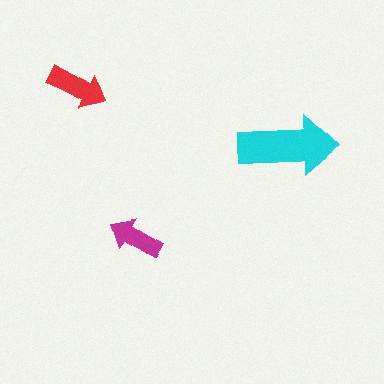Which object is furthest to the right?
The cyan arrow is rightmost.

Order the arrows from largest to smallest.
the cyan one, the red one, the magenta one.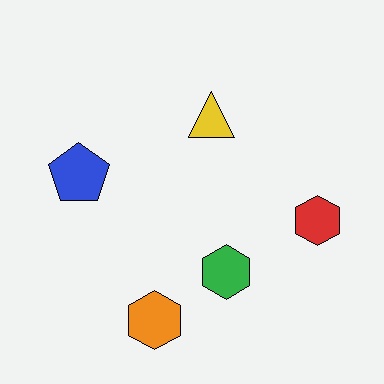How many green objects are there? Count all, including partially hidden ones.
There is 1 green object.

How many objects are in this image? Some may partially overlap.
There are 5 objects.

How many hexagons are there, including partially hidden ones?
There are 3 hexagons.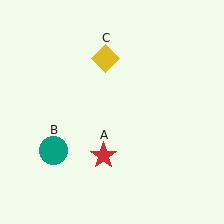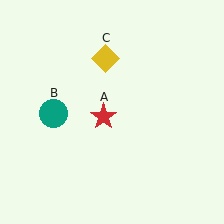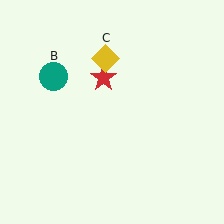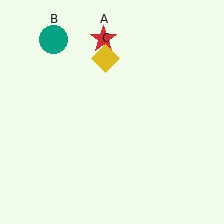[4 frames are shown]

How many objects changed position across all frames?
2 objects changed position: red star (object A), teal circle (object B).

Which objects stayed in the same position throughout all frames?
Yellow diamond (object C) remained stationary.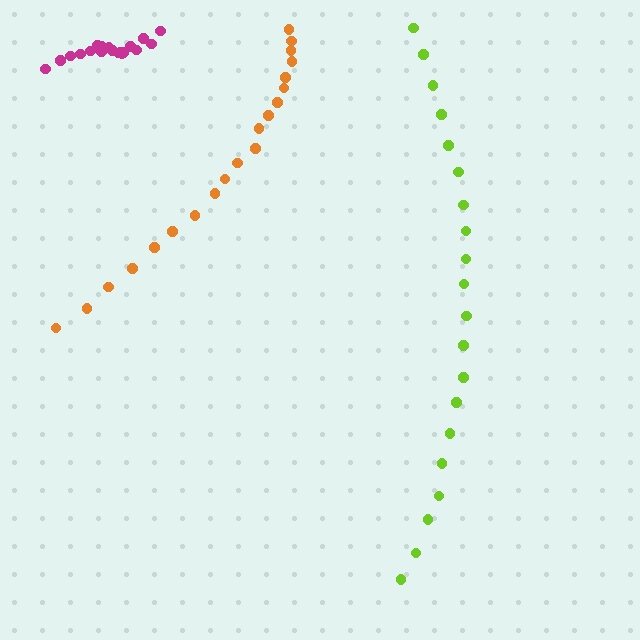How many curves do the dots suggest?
There are 3 distinct paths.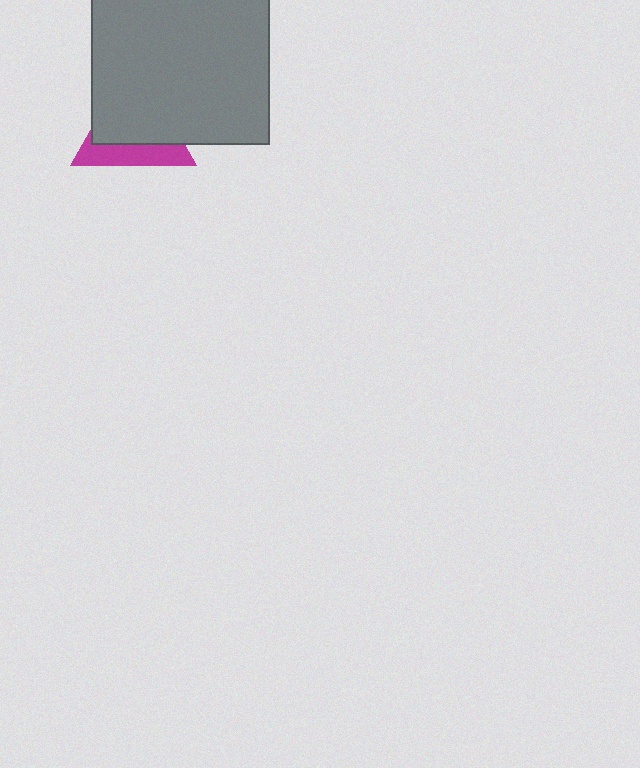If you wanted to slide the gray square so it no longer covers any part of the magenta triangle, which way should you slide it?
Slide it up — that is the most direct way to separate the two shapes.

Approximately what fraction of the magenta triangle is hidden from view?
Roughly 66% of the magenta triangle is hidden behind the gray square.